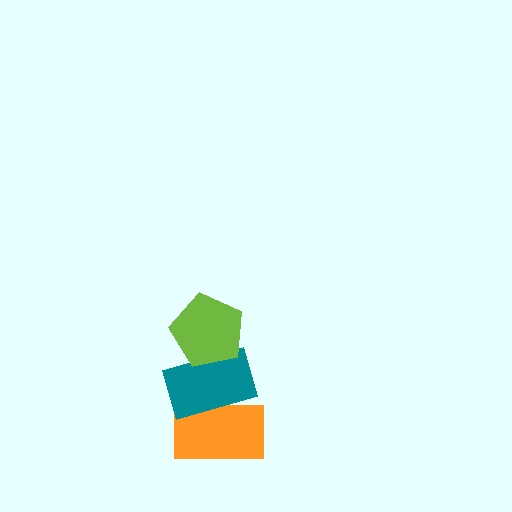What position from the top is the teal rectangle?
The teal rectangle is 2nd from the top.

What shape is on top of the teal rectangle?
The lime pentagon is on top of the teal rectangle.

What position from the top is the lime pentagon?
The lime pentagon is 1st from the top.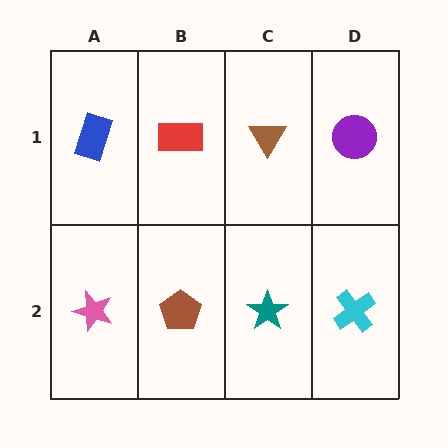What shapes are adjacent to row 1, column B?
A brown pentagon (row 2, column B), a blue rectangle (row 1, column A), a brown triangle (row 1, column C).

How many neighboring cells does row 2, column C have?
3.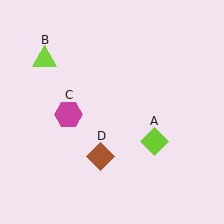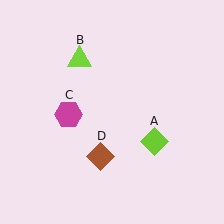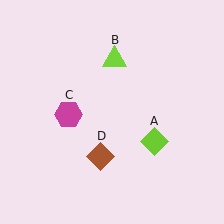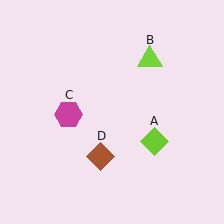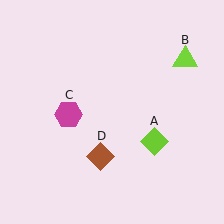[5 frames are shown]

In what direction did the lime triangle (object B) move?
The lime triangle (object B) moved right.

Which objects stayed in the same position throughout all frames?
Lime diamond (object A) and magenta hexagon (object C) and brown diamond (object D) remained stationary.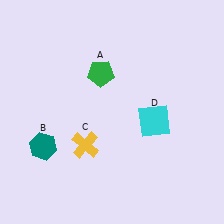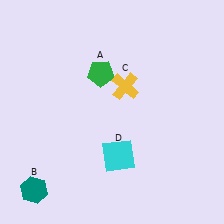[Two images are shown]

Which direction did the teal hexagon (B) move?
The teal hexagon (B) moved down.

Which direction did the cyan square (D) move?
The cyan square (D) moved left.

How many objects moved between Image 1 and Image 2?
3 objects moved between the two images.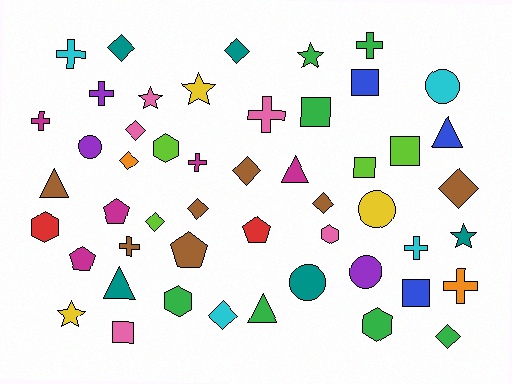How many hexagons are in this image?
There are 5 hexagons.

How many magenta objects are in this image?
There are 5 magenta objects.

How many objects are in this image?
There are 50 objects.